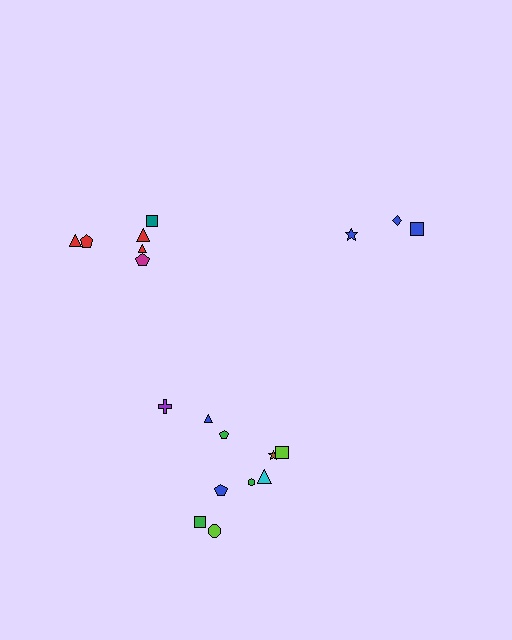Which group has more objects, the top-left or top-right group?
The top-left group.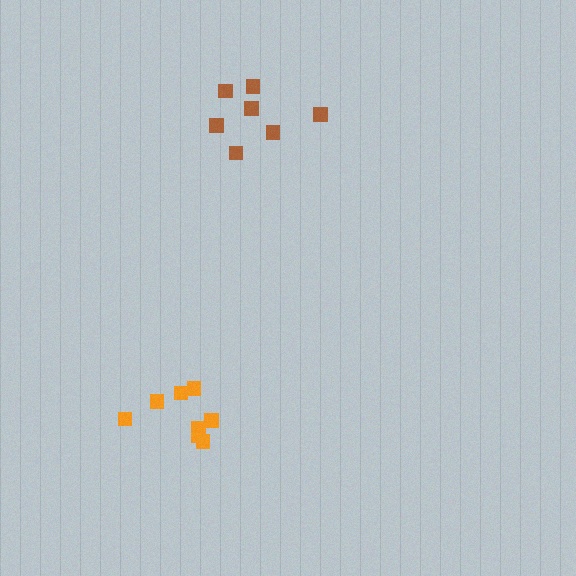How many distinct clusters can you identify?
There are 2 distinct clusters.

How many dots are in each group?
Group 1: 8 dots, Group 2: 7 dots (15 total).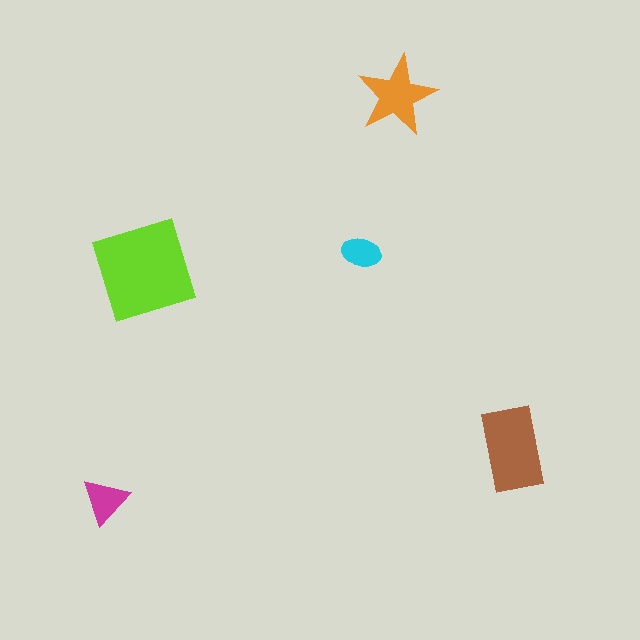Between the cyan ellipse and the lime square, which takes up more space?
The lime square.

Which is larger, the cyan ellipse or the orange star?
The orange star.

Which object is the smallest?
The cyan ellipse.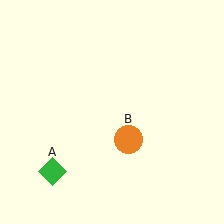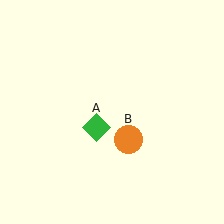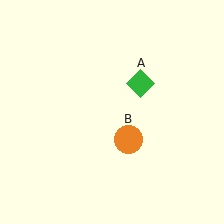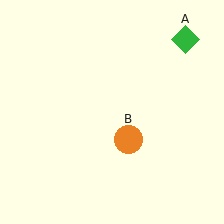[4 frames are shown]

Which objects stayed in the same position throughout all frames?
Orange circle (object B) remained stationary.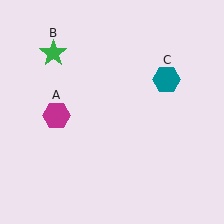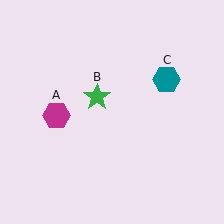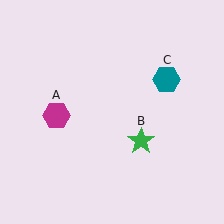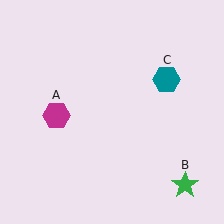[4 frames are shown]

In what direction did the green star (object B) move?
The green star (object B) moved down and to the right.